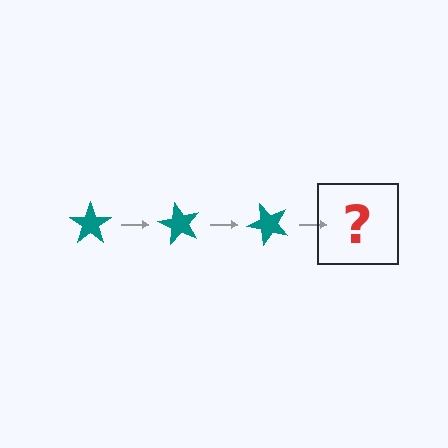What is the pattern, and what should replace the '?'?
The pattern is that the star rotates 60 degrees each step. The '?' should be a teal star rotated 180 degrees.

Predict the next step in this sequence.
The next step is a teal star rotated 180 degrees.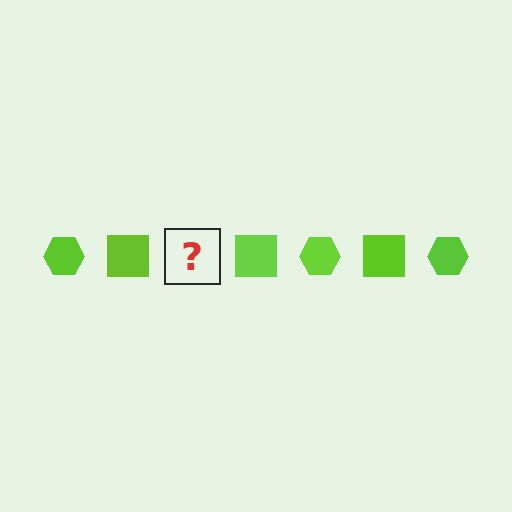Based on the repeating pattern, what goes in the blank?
The blank should be a lime hexagon.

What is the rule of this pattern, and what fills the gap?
The rule is that the pattern cycles through hexagon, square shapes in lime. The gap should be filled with a lime hexagon.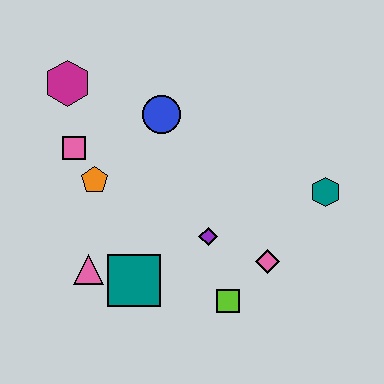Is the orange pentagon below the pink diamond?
No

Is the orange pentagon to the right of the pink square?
Yes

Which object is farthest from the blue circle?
The lime square is farthest from the blue circle.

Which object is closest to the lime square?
The pink diamond is closest to the lime square.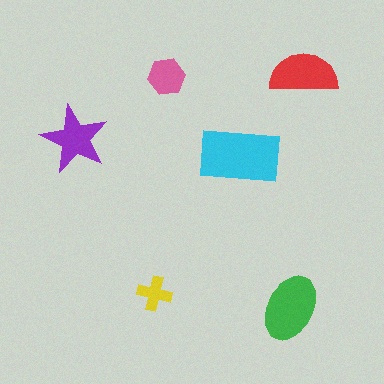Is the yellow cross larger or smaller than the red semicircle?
Smaller.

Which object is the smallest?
The yellow cross.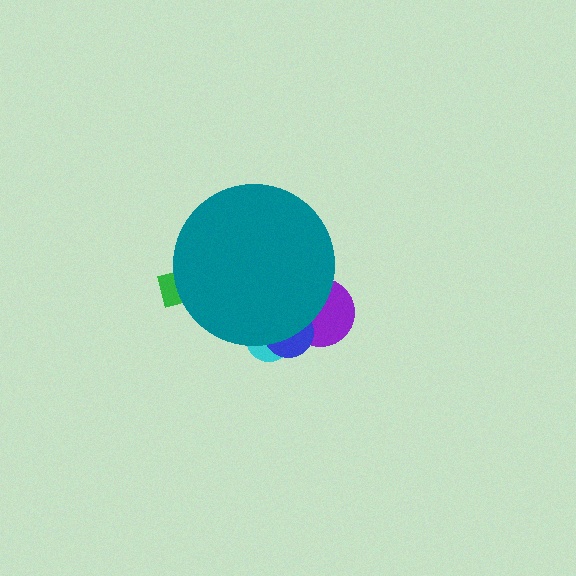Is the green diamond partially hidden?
Yes, the green diamond is partially hidden behind the teal circle.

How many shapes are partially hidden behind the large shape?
4 shapes are partially hidden.